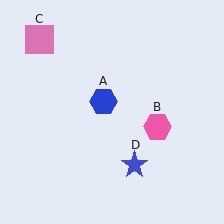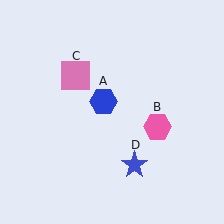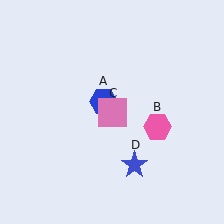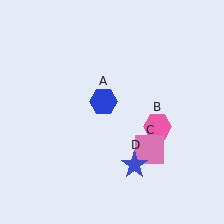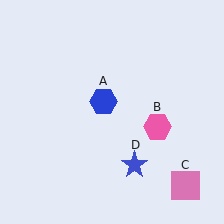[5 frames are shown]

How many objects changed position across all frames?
1 object changed position: pink square (object C).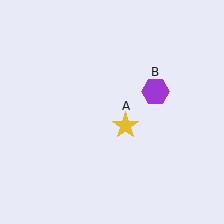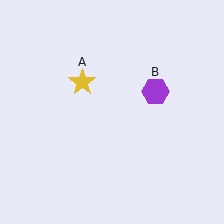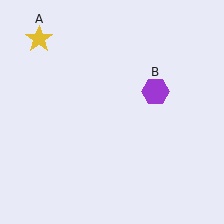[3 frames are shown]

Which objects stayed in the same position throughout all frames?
Purple hexagon (object B) remained stationary.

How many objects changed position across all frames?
1 object changed position: yellow star (object A).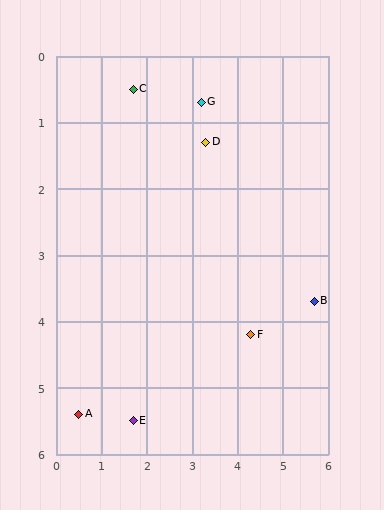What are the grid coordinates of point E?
Point E is at approximately (1.7, 5.5).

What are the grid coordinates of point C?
Point C is at approximately (1.7, 0.5).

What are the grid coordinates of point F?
Point F is at approximately (4.3, 4.2).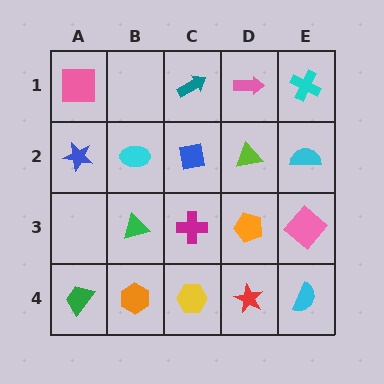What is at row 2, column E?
A cyan semicircle.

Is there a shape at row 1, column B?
No, that cell is empty.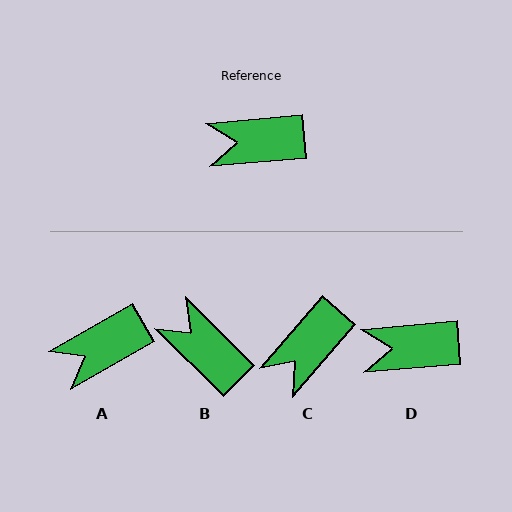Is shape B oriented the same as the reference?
No, it is off by about 50 degrees.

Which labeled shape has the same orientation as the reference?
D.